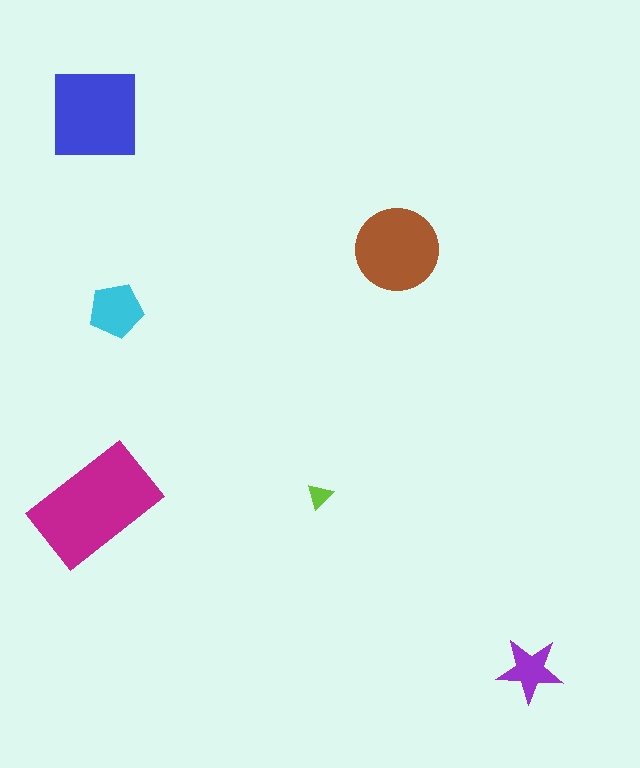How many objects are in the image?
There are 6 objects in the image.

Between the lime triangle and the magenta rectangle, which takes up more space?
The magenta rectangle.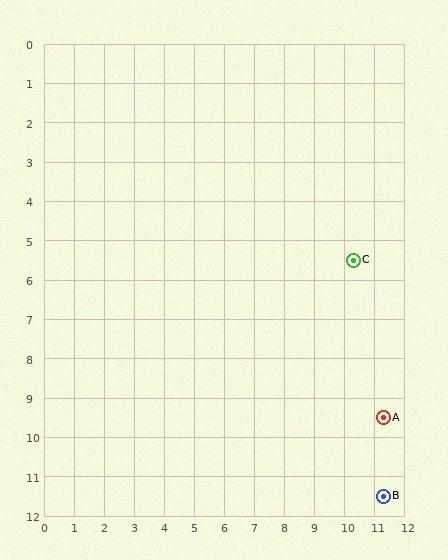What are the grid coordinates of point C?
Point C is at approximately (10.3, 5.5).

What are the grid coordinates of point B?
Point B is at approximately (11.3, 11.5).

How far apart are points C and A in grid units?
Points C and A are about 4.1 grid units apart.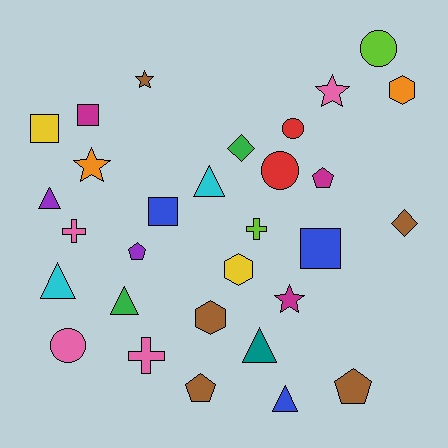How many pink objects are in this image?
There are 4 pink objects.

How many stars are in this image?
There are 4 stars.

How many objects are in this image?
There are 30 objects.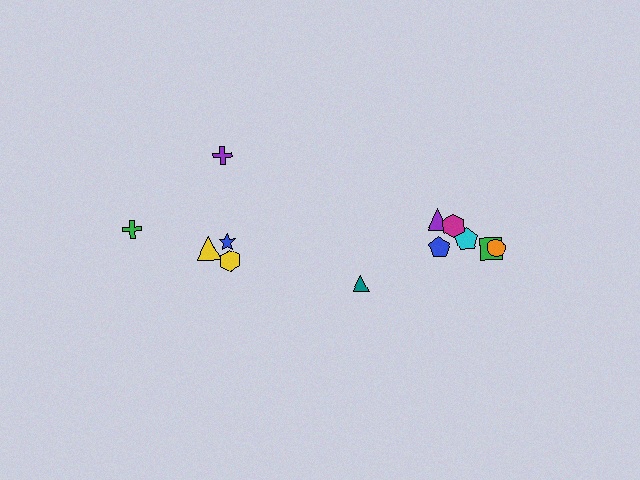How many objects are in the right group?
There are 7 objects.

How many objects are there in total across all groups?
There are 12 objects.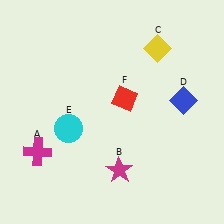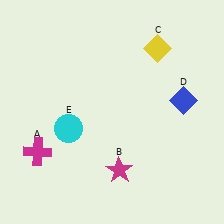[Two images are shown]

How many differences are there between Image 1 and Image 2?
There is 1 difference between the two images.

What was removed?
The red diamond (F) was removed in Image 2.